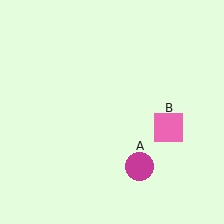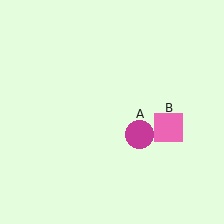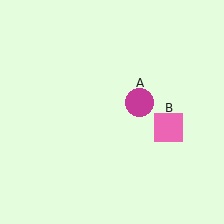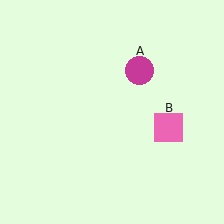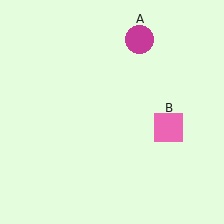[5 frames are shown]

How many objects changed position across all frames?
1 object changed position: magenta circle (object A).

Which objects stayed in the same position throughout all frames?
Pink square (object B) remained stationary.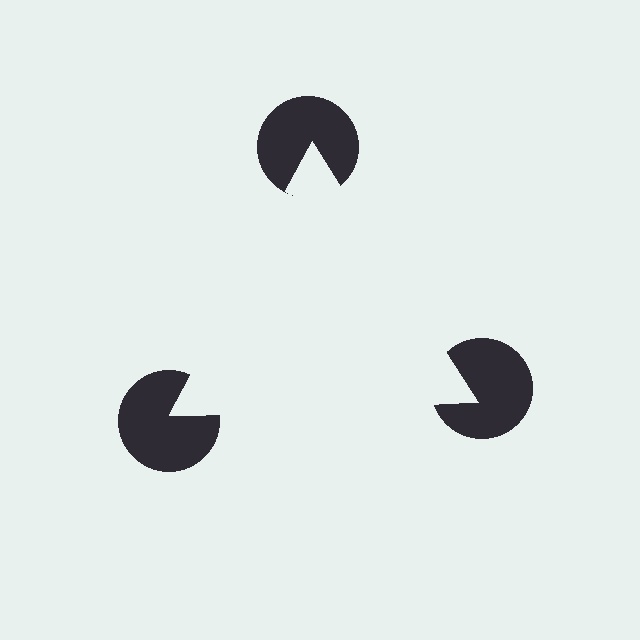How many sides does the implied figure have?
3 sides.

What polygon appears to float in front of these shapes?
An illusory triangle — its edges are inferred from the aligned wedge cuts in the pac-man discs, not physically drawn.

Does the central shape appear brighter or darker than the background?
It typically appears slightly brighter than the background, even though no actual brightness change is drawn.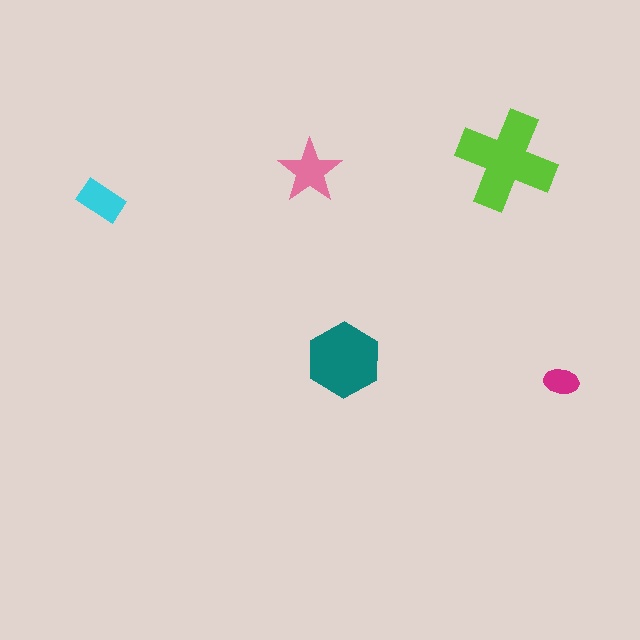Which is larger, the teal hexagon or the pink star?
The teal hexagon.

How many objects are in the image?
There are 5 objects in the image.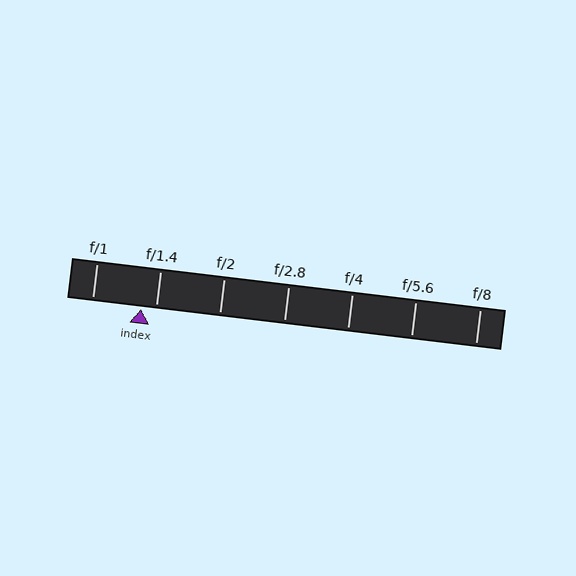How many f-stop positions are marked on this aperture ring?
There are 7 f-stop positions marked.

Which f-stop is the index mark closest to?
The index mark is closest to f/1.4.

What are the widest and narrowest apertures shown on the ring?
The widest aperture shown is f/1 and the narrowest is f/8.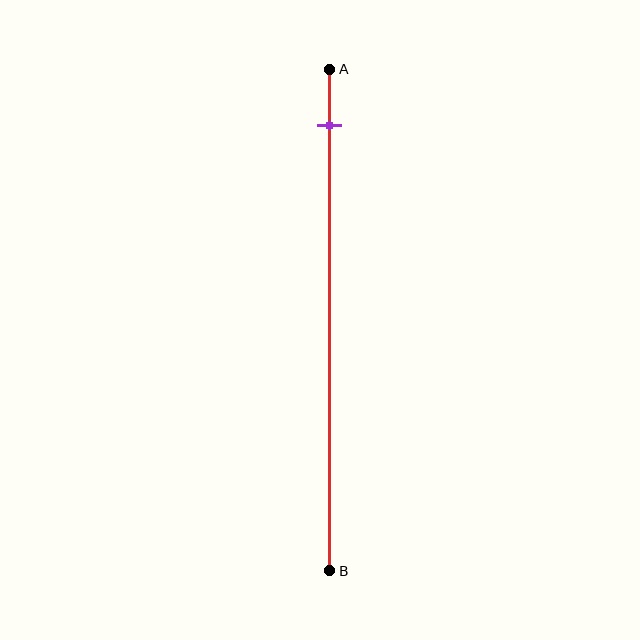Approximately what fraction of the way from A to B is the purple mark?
The purple mark is approximately 10% of the way from A to B.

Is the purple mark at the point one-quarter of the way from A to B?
No, the mark is at about 10% from A, not at the 25% one-quarter point.